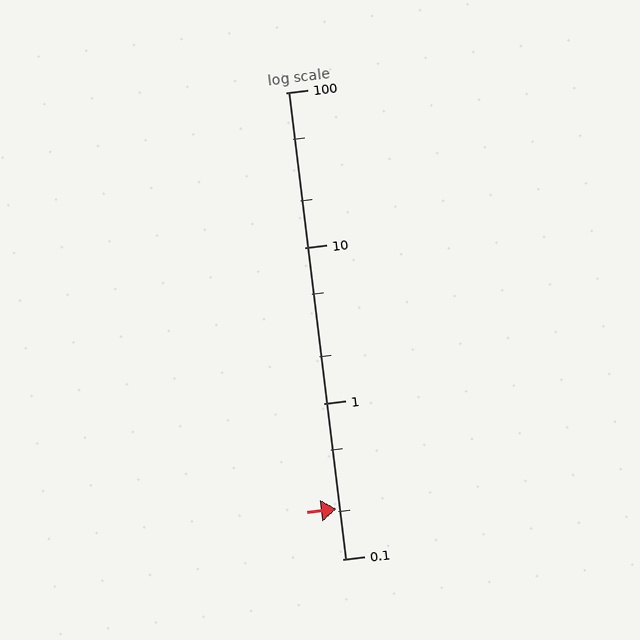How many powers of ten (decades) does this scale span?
The scale spans 3 decades, from 0.1 to 100.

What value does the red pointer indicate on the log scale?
The pointer indicates approximately 0.21.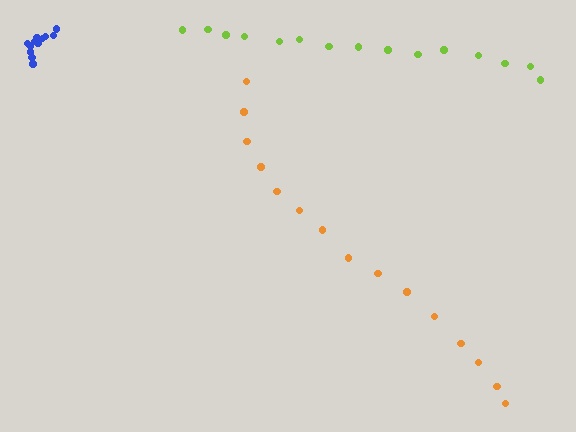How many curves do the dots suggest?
There are 3 distinct paths.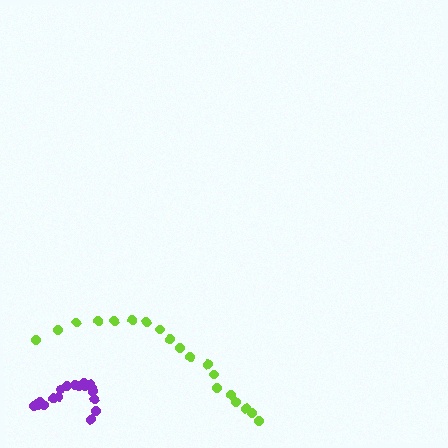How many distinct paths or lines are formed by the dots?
There are 2 distinct paths.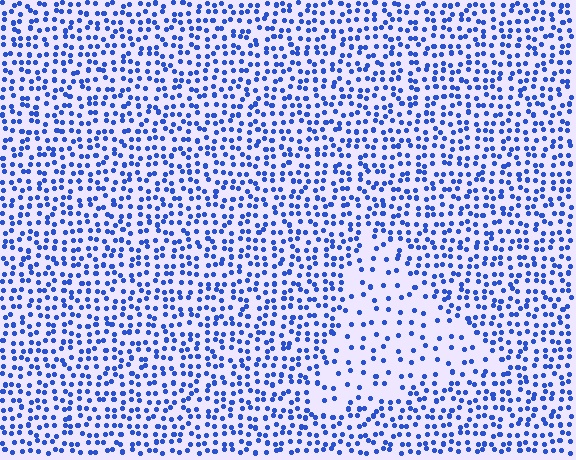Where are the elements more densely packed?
The elements are more densely packed outside the triangle boundary.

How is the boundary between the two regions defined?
The boundary is defined by a change in element density (approximately 2.3x ratio). All elements are the same color, size, and shape.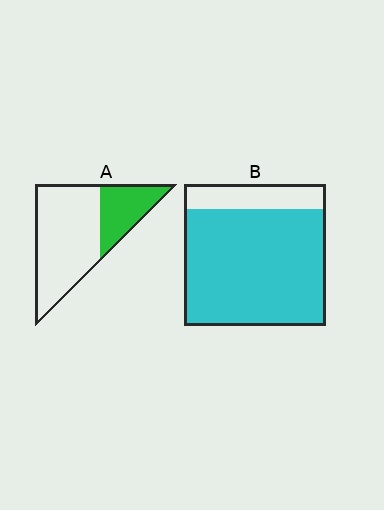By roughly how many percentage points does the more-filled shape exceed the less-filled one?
By roughly 55 percentage points (B over A).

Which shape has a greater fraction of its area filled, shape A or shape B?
Shape B.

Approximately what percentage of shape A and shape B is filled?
A is approximately 30% and B is approximately 80%.